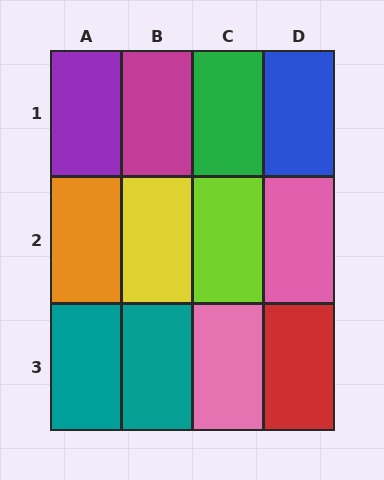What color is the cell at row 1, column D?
Blue.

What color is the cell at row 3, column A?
Teal.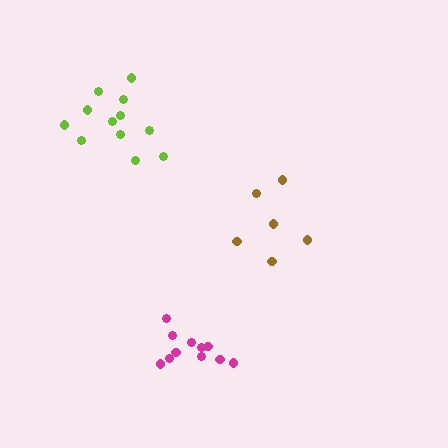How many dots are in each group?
Group 1: 12 dots, Group 2: 11 dots, Group 3: 6 dots (29 total).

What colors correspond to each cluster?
The clusters are colored: lime, magenta, brown.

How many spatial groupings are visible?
There are 3 spatial groupings.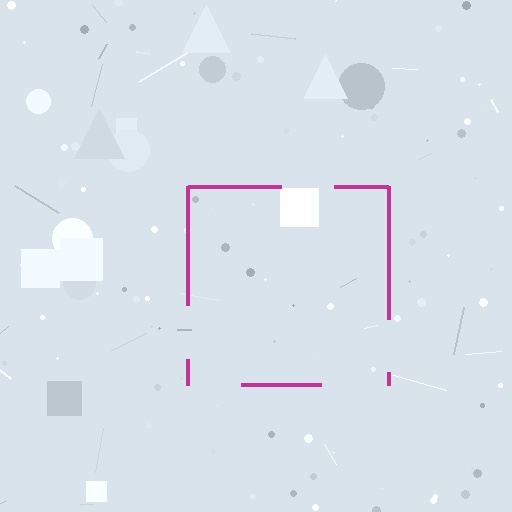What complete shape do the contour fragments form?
The contour fragments form a square.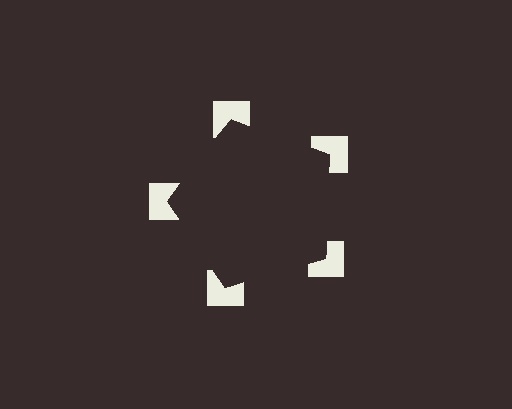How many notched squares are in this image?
There are 5 — one at each vertex of the illusory pentagon.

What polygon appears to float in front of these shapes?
An illusory pentagon — its edges are inferred from the aligned wedge cuts in the notched squares, not physically drawn.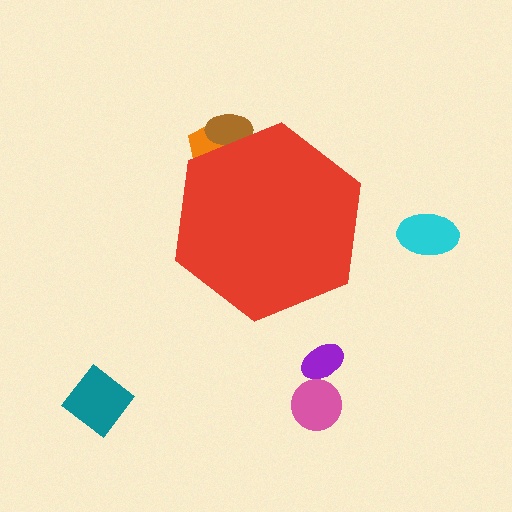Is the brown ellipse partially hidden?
Yes, the brown ellipse is partially hidden behind the red hexagon.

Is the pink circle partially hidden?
No, the pink circle is fully visible.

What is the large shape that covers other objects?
A red hexagon.